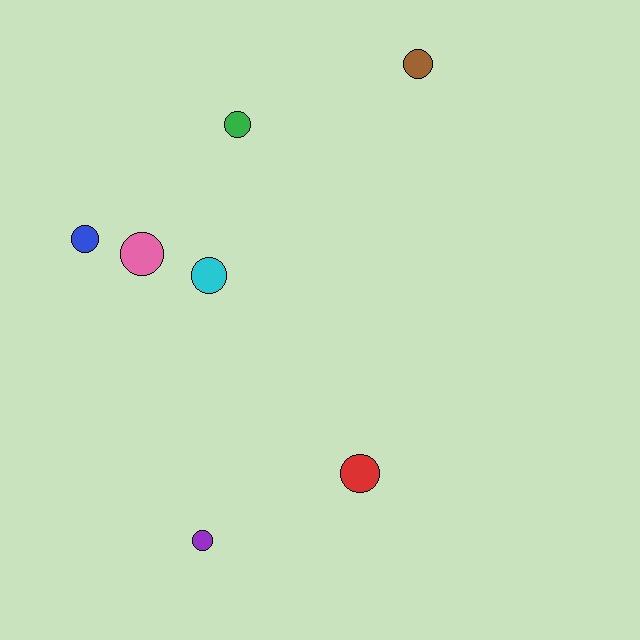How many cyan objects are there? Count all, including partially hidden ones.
There is 1 cyan object.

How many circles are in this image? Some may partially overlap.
There are 7 circles.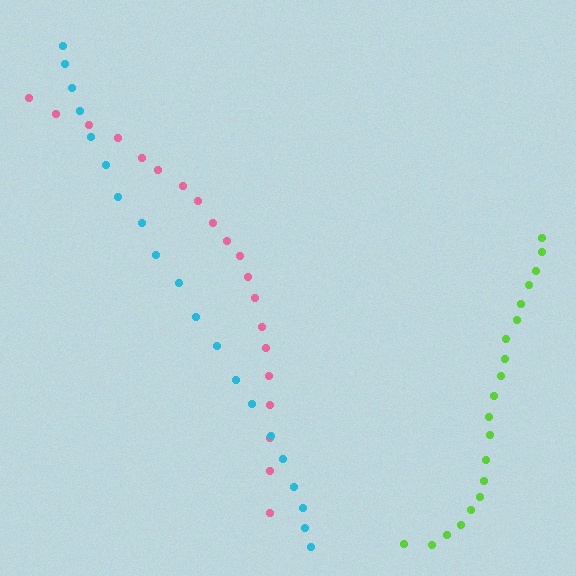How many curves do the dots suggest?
There are 3 distinct paths.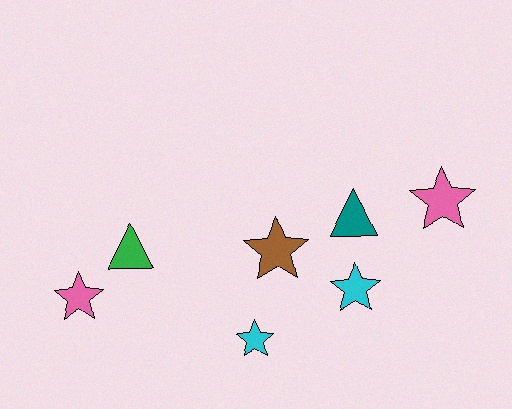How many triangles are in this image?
There are 2 triangles.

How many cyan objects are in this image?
There are 2 cyan objects.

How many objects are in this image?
There are 7 objects.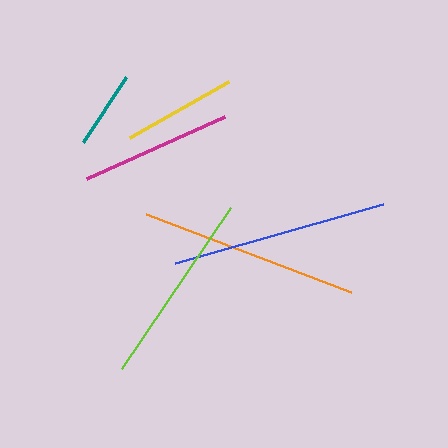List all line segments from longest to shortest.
From longest to shortest: orange, blue, lime, magenta, yellow, teal.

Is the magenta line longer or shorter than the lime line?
The lime line is longer than the magenta line.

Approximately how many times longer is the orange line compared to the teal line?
The orange line is approximately 2.8 times the length of the teal line.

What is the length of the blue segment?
The blue segment is approximately 216 pixels long.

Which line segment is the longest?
The orange line is the longest at approximately 220 pixels.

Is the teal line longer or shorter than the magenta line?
The magenta line is longer than the teal line.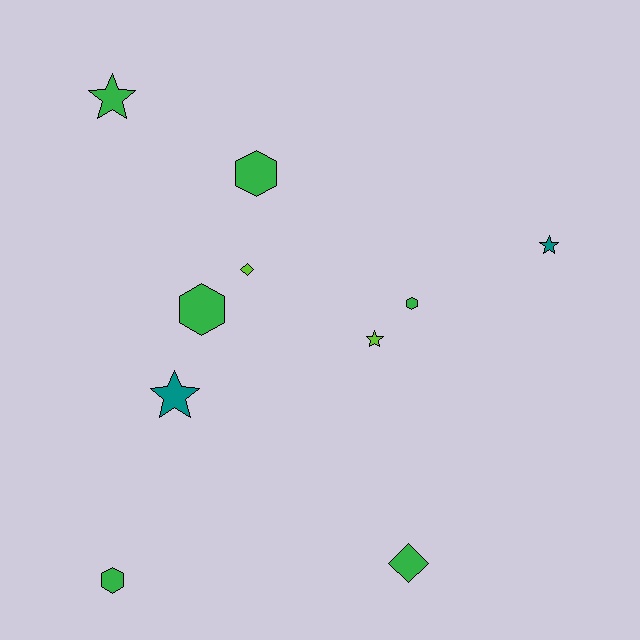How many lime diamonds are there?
There is 1 lime diamond.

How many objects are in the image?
There are 10 objects.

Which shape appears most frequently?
Star, with 4 objects.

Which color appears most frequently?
Green, with 6 objects.